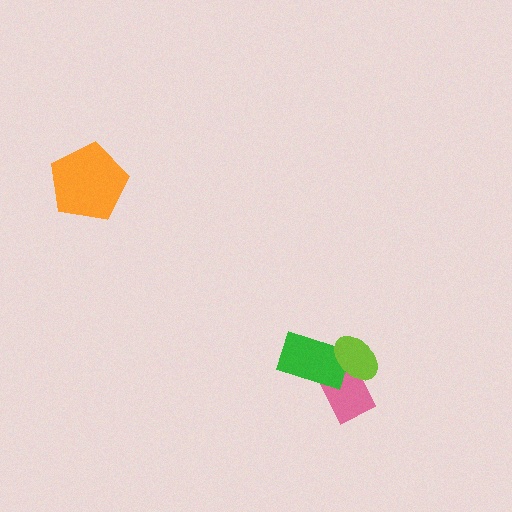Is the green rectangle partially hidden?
Yes, it is partially covered by another shape.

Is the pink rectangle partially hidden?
Yes, it is partially covered by another shape.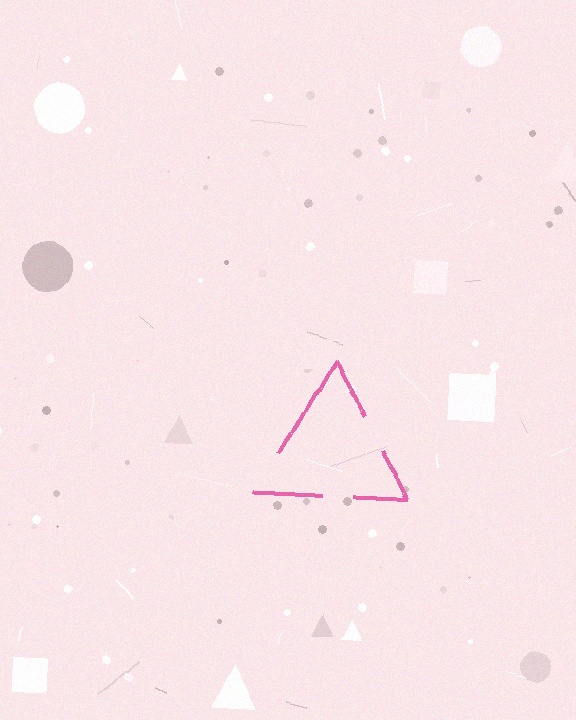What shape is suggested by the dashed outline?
The dashed outline suggests a triangle.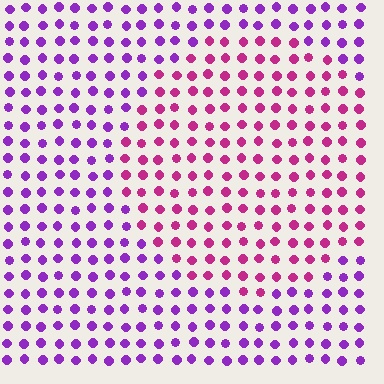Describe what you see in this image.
The image is filled with small purple elements in a uniform arrangement. A circle-shaped region is visible where the elements are tinted to a slightly different hue, forming a subtle color boundary.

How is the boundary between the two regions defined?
The boundary is defined purely by a slight shift in hue (about 42 degrees). Spacing, size, and orientation are identical on both sides.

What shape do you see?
I see a circle.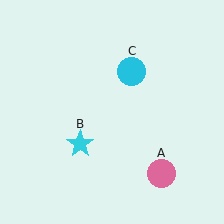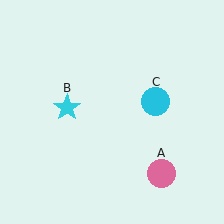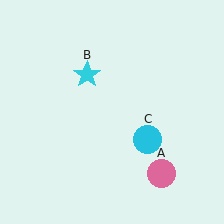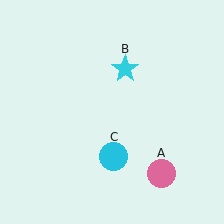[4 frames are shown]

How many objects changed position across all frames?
2 objects changed position: cyan star (object B), cyan circle (object C).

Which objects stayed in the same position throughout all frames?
Pink circle (object A) remained stationary.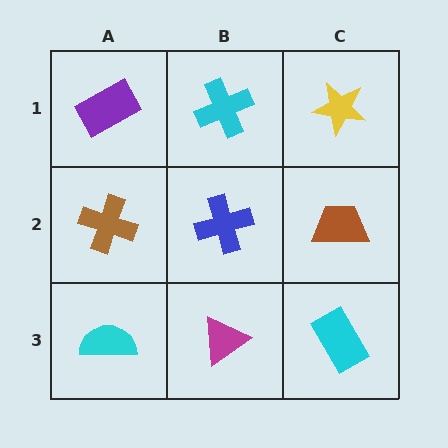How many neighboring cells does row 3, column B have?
3.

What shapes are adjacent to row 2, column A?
A purple rectangle (row 1, column A), a cyan semicircle (row 3, column A), a blue cross (row 2, column B).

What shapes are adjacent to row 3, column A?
A brown cross (row 2, column A), a magenta triangle (row 3, column B).